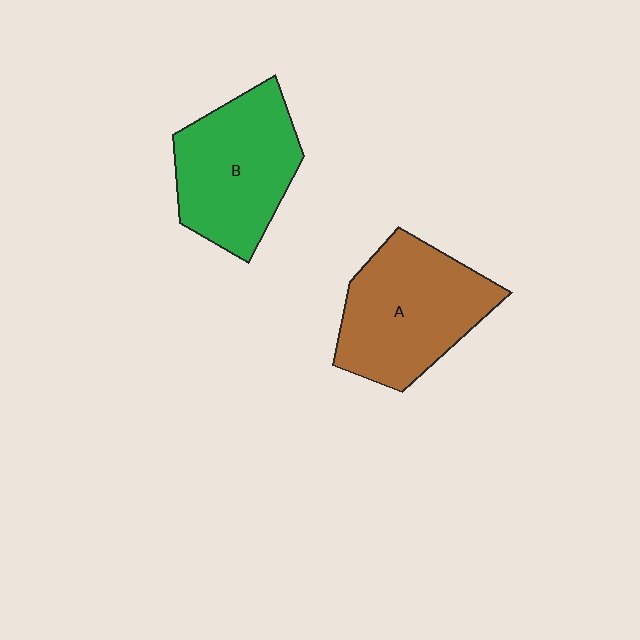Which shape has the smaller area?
Shape B (green).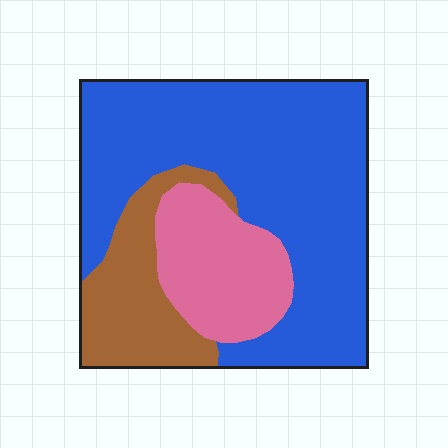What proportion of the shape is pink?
Pink covers about 20% of the shape.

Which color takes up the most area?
Blue, at roughly 60%.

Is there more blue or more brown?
Blue.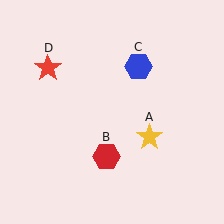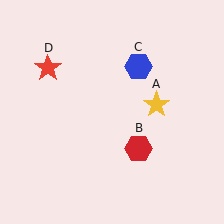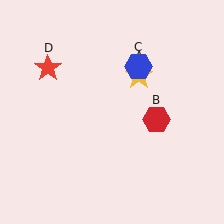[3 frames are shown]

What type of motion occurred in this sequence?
The yellow star (object A), red hexagon (object B) rotated counterclockwise around the center of the scene.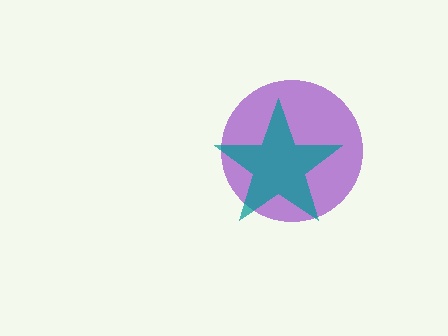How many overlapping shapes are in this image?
There are 2 overlapping shapes in the image.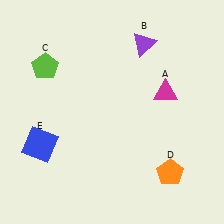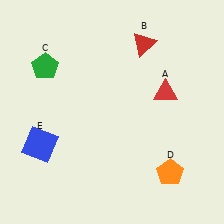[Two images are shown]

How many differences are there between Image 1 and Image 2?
There are 3 differences between the two images.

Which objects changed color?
A changed from magenta to red. B changed from purple to red. C changed from lime to green.